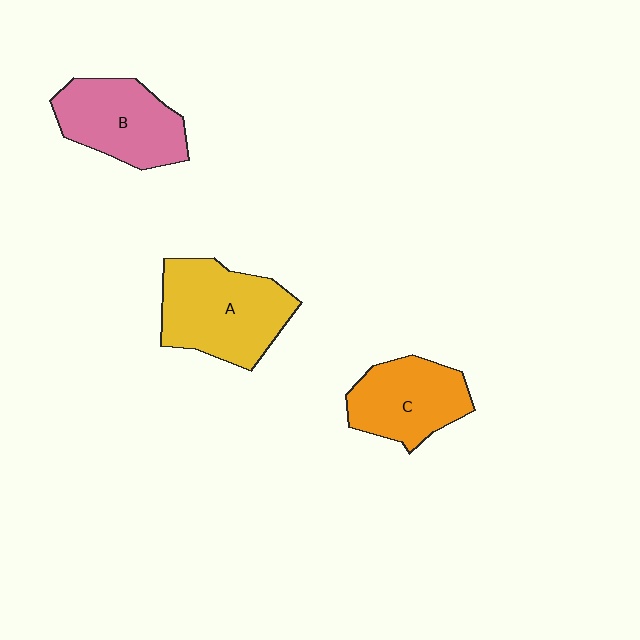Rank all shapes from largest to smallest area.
From largest to smallest: A (yellow), B (pink), C (orange).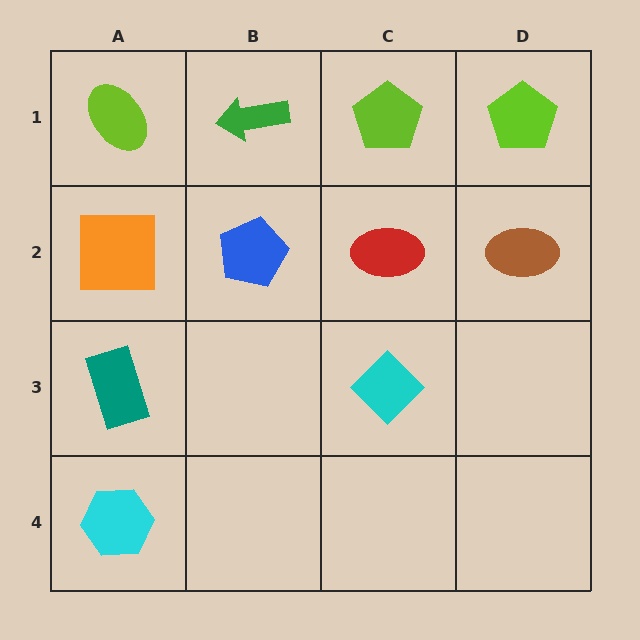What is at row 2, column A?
An orange square.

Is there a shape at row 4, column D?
No, that cell is empty.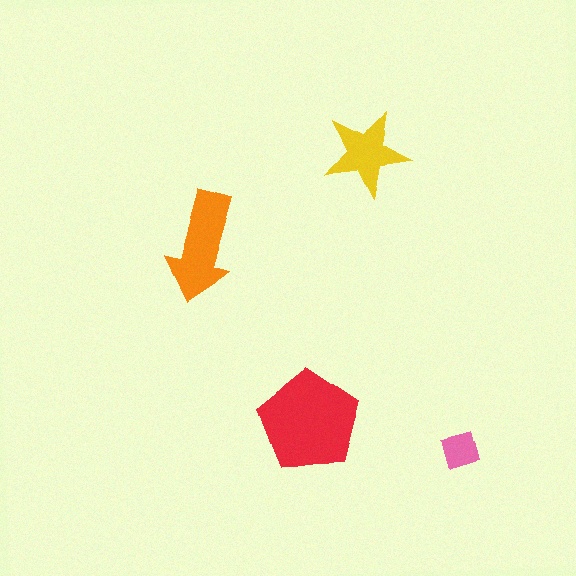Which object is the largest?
The red pentagon.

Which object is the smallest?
The pink diamond.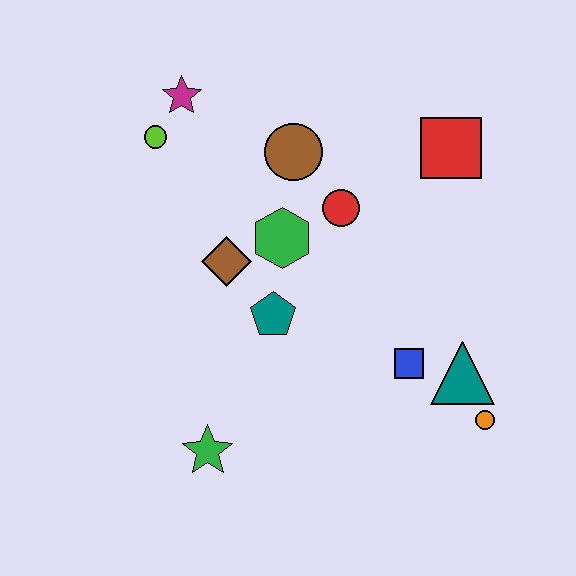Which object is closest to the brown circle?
The red circle is closest to the brown circle.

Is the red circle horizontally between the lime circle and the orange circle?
Yes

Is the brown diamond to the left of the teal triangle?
Yes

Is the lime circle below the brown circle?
No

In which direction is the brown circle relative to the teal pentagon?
The brown circle is above the teal pentagon.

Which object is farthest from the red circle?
The green star is farthest from the red circle.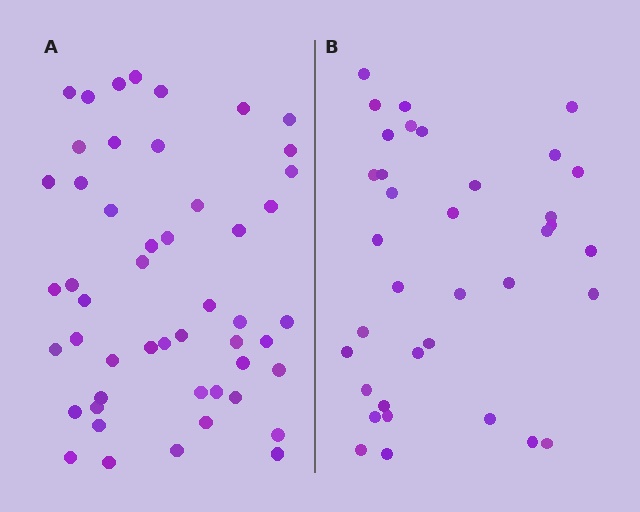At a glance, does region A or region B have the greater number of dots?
Region A (the left region) has more dots.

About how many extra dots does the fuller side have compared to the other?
Region A has approximately 15 more dots than region B.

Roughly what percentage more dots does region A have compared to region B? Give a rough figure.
About 40% more.